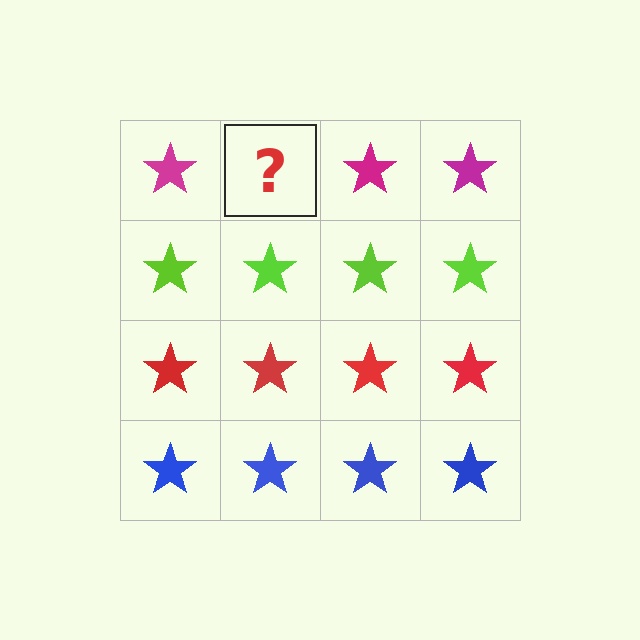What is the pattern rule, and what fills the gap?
The rule is that each row has a consistent color. The gap should be filled with a magenta star.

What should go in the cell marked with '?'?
The missing cell should contain a magenta star.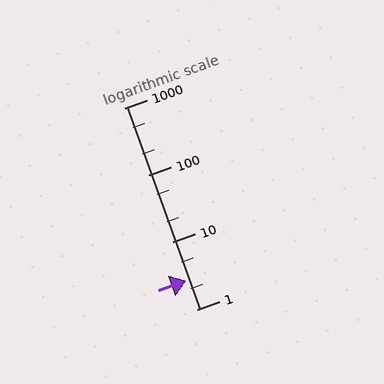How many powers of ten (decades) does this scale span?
The scale spans 3 decades, from 1 to 1000.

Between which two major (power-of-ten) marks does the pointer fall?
The pointer is between 1 and 10.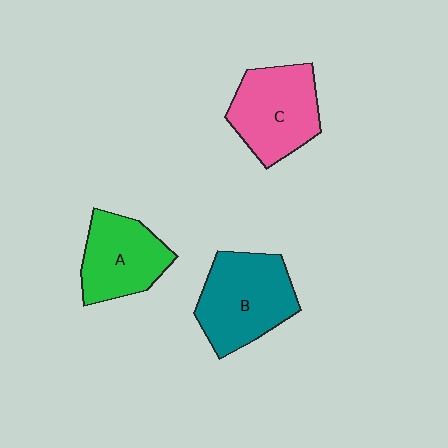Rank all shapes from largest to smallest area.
From largest to smallest: B (teal), C (pink), A (green).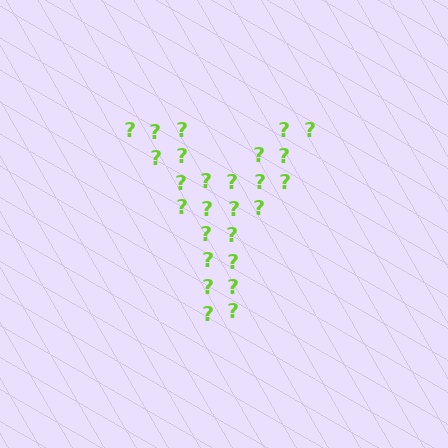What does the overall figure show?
The overall figure shows the letter Y.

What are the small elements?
The small elements are question marks.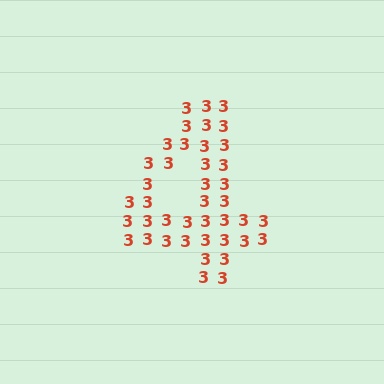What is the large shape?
The large shape is the digit 4.